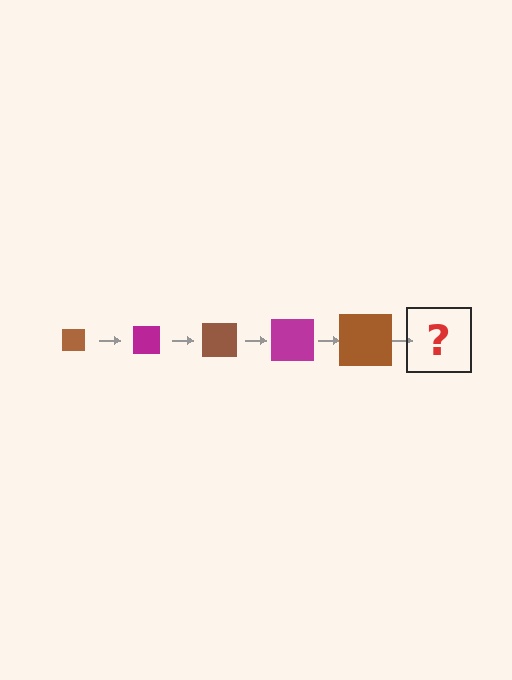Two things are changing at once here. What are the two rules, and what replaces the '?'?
The two rules are that the square grows larger each step and the color cycles through brown and magenta. The '?' should be a magenta square, larger than the previous one.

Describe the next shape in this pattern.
It should be a magenta square, larger than the previous one.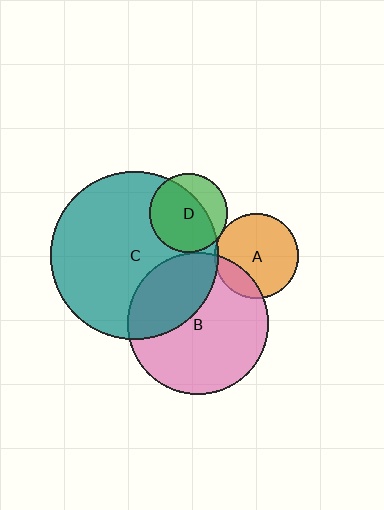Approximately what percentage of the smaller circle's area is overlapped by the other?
Approximately 70%.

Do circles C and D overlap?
Yes.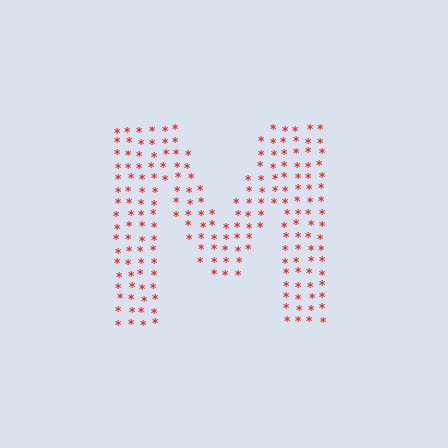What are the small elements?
The small elements are asterisks.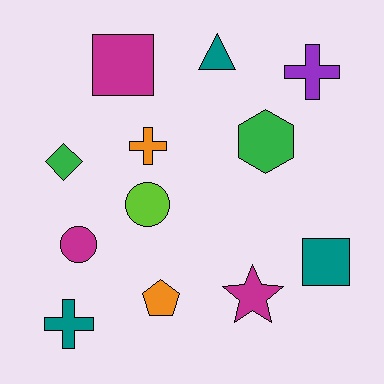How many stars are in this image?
There is 1 star.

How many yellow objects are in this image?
There are no yellow objects.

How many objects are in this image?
There are 12 objects.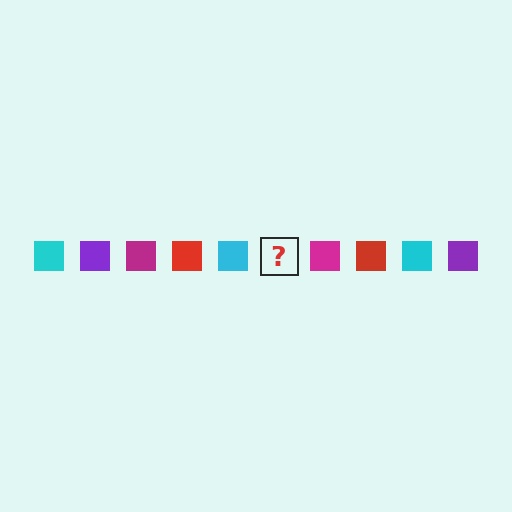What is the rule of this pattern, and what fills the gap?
The rule is that the pattern cycles through cyan, purple, magenta, red squares. The gap should be filled with a purple square.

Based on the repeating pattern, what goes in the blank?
The blank should be a purple square.